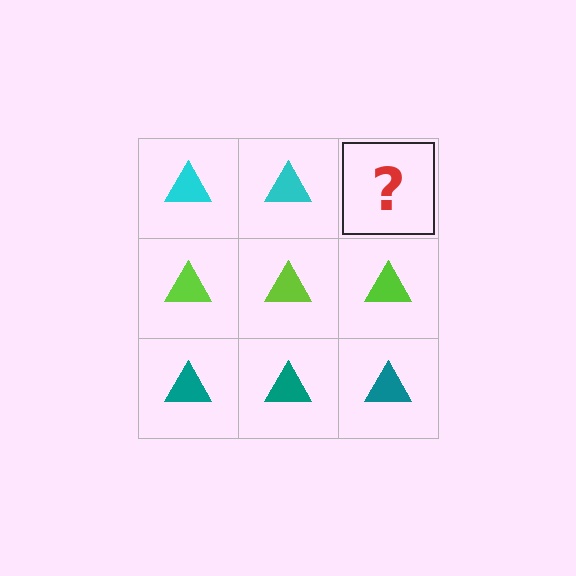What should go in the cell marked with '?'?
The missing cell should contain a cyan triangle.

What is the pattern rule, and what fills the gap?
The rule is that each row has a consistent color. The gap should be filled with a cyan triangle.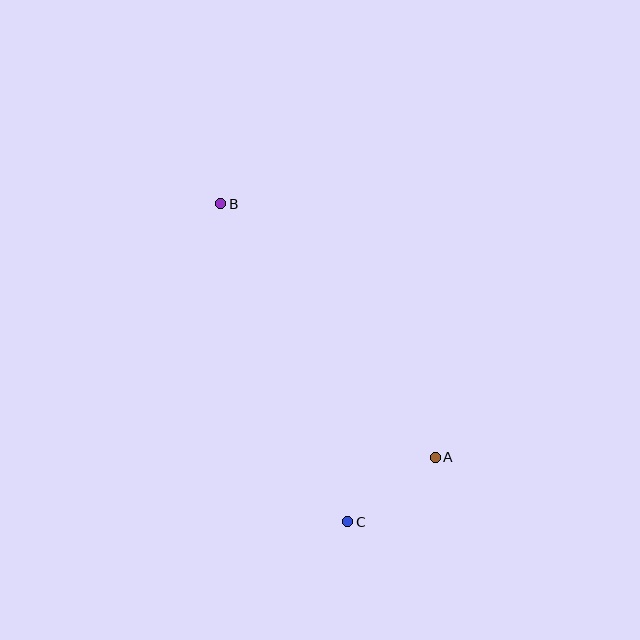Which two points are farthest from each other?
Points B and C are farthest from each other.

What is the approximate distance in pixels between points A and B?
The distance between A and B is approximately 332 pixels.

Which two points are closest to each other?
Points A and C are closest to each other.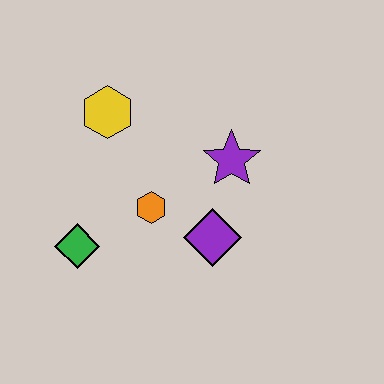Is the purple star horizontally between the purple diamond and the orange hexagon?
No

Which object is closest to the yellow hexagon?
The orange hexagon is closest to the yellow hexagon.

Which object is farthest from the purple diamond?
The yellow hexagon is farthest from the purple diamond.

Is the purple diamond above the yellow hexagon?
No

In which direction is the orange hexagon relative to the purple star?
The orange hexagon is to the left of the purple star.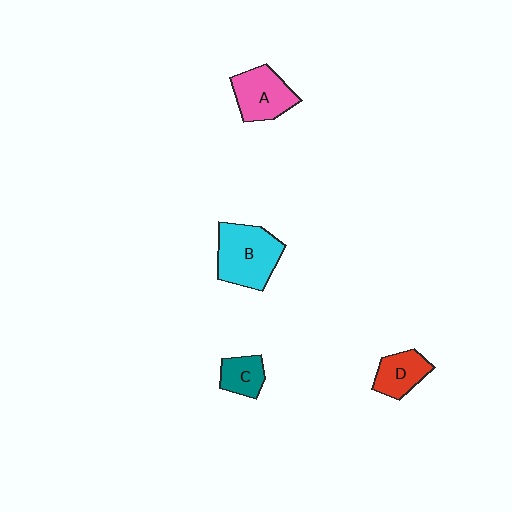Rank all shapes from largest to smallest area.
From largest to smallest: B (cyan), A (pink), D (red), C (teal).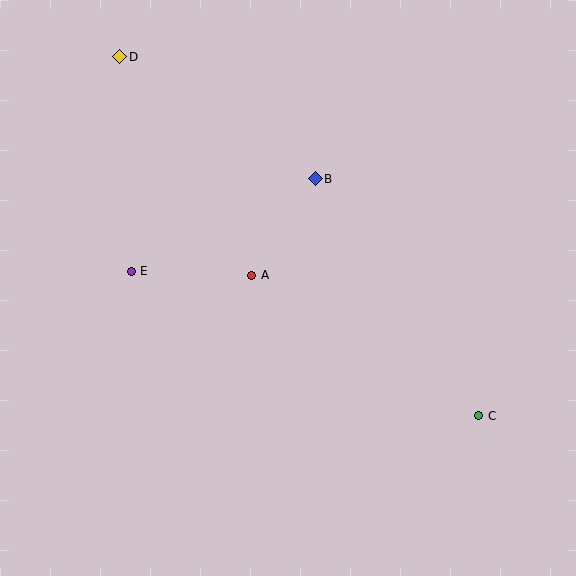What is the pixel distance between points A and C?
The distance between A and C is 267 pixels.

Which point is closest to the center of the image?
Point A at (252, 275) is closest to the center.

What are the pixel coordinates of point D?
Point D is at (120, 57).